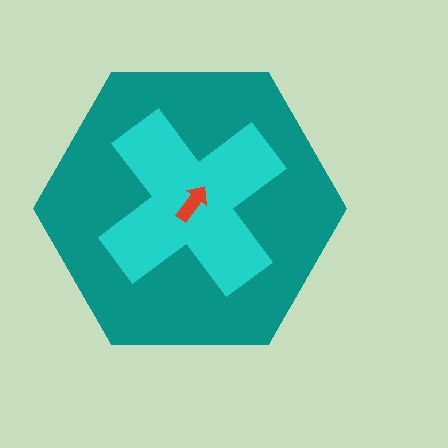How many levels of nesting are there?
3.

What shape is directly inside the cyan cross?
The red arrow.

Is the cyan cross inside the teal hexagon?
Yes.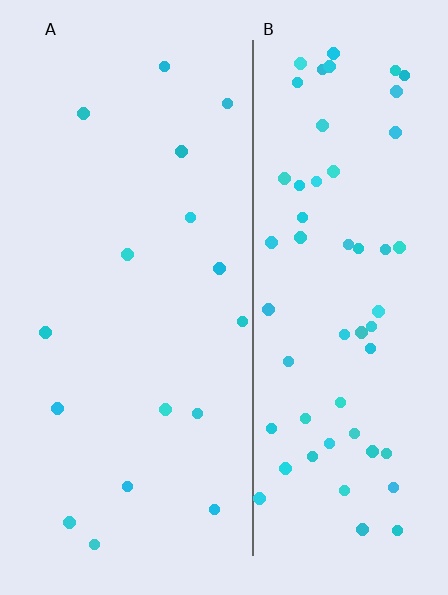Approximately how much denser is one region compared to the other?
Approximately 3.6× — region B over region A.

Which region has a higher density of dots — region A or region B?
B (the right).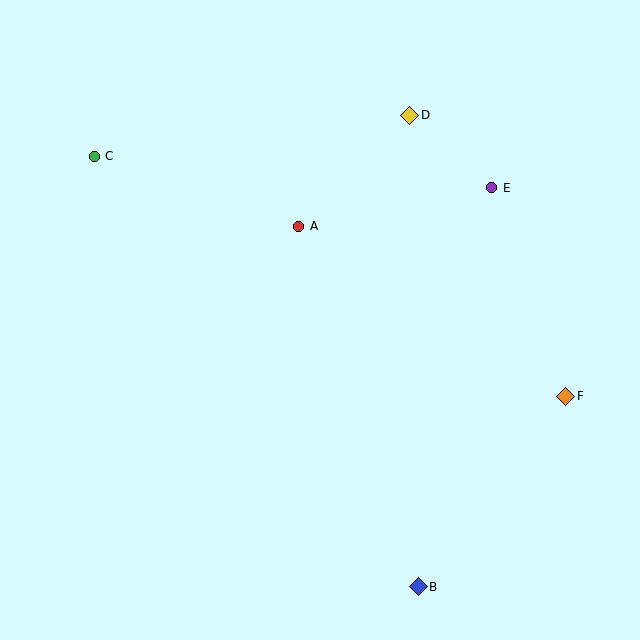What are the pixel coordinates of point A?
Point A is at (299, 226).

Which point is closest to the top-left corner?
Point C is closest to the top-left corner.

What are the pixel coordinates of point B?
Point B is at (418, 587).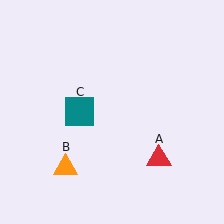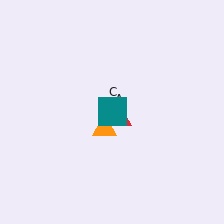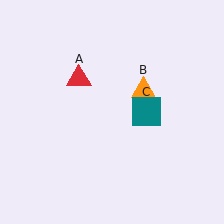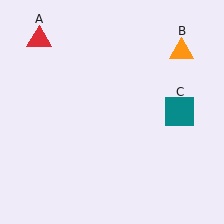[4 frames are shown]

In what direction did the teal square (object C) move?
The teal square (object C) moved right.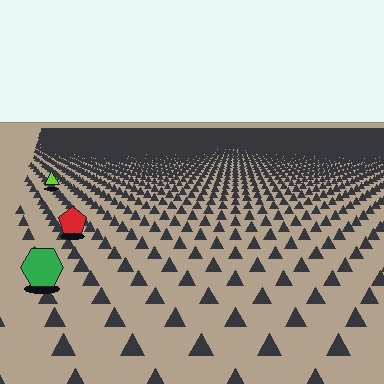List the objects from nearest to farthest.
From nearest to farthest: the green hexagon, the red pentagon, the lime triangle.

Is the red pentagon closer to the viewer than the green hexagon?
No. The green hexagon is closer — you can tell from the texture gradient: the ground texture is coarser near it.